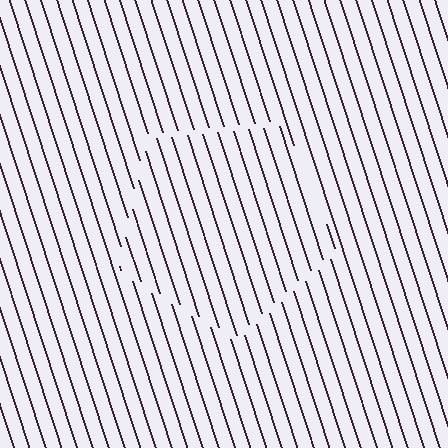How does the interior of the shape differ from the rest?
The interior of the shape contains the same grating, shifted by half a period — the contour is defined by the phase discontinuity where line-ends from the inner and outer gratings abut.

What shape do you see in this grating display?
An illusory pentagon. The interior of the shape contains the same grating, shifted by half a period — the contour is defined by the phase discontinuity where line-ends from the inner and outer gratings abut.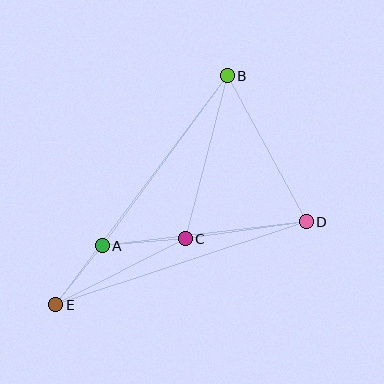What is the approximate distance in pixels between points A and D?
The distance between A and D is approximately 206 pixels.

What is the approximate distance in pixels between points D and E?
The distance between D and E is approximately 264 pixels.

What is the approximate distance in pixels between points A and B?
The distance between A and B is approximately 211 pixels.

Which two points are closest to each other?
Points A and E are closest to each other.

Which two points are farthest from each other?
Points B and E are farthest from each other.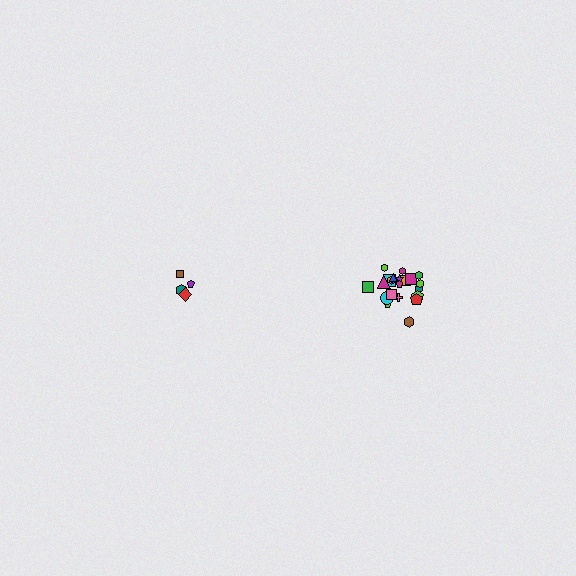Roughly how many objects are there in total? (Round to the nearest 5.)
Roughly 25 objects in total.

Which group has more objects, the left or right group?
The right group.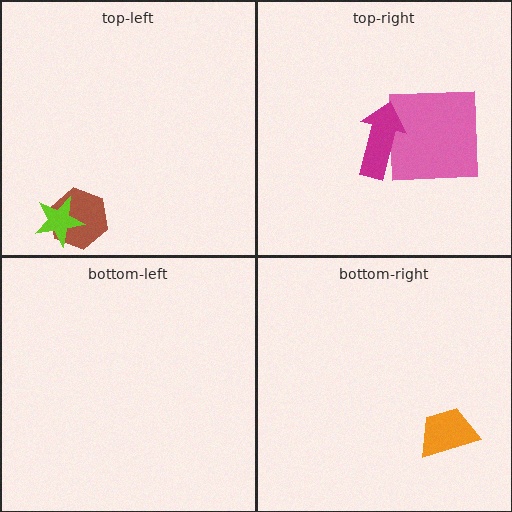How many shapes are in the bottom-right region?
1.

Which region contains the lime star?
The top-left region.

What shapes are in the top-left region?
The brown hexagon, the lime star.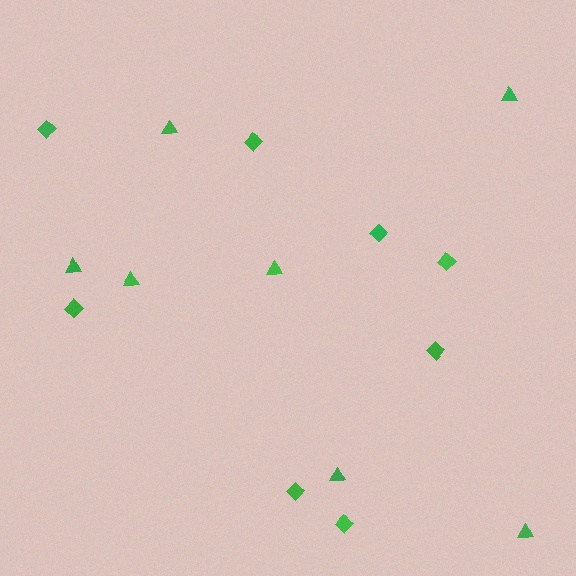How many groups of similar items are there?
There are 2 groups: one group of diamonds (8) and one group of triangles (7).